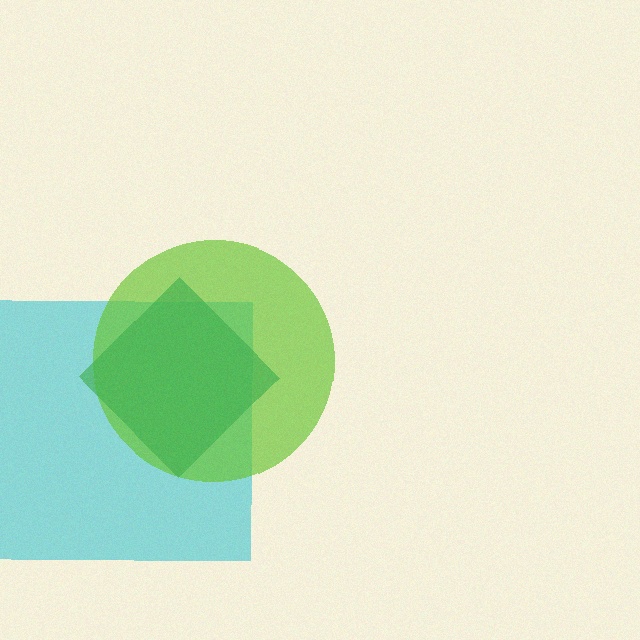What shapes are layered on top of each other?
The layered shapes are: a cyan square, a lime circle, a green diamond.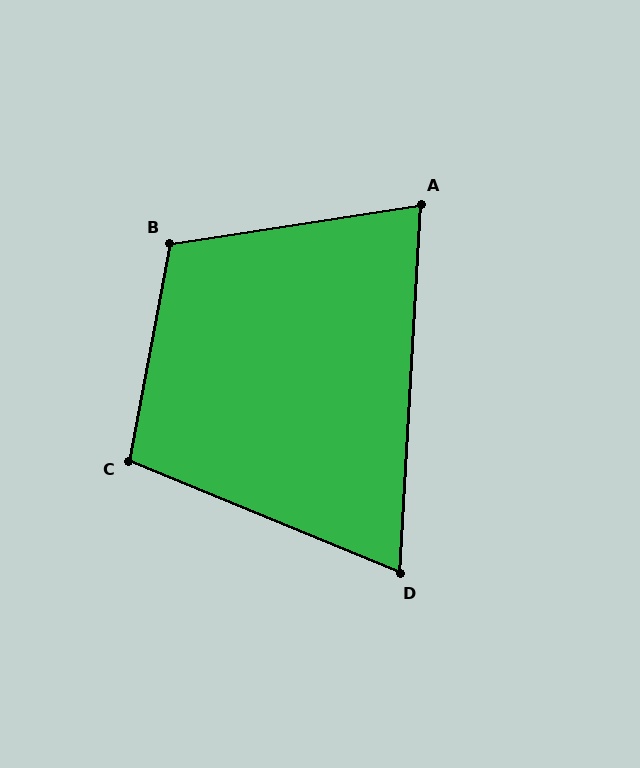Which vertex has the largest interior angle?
B, at approximately 109 degrees.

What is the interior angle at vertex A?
Approximately 78 degrees (acute).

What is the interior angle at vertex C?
Approximately 102 degrees (obtuse).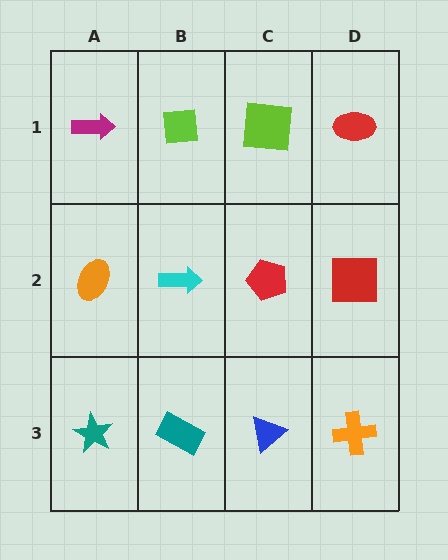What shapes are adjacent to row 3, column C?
A red pentagon (row 2, column C), a teal rectangle (row 3, column B), an orange cross (row 3, column D).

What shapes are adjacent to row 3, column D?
A red square (row 2, column D), a blue triangle (row 3, column C).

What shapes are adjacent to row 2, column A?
A magenta arrow (row 1, column A), a teal star (row 3, column A), a cyan arrow (row 2, column B).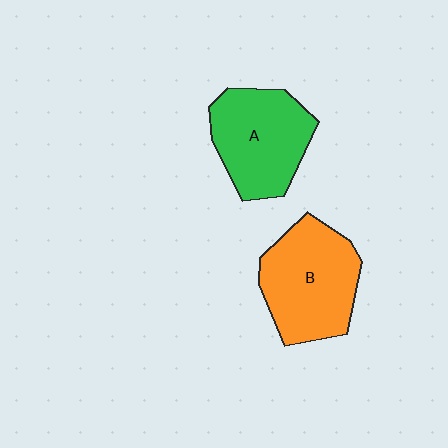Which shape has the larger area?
Shape B (orange).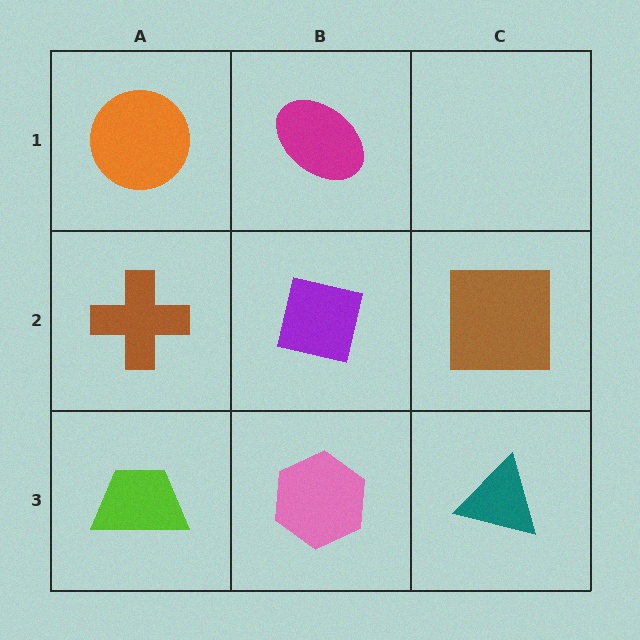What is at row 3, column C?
A teal triangle.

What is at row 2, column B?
A purple square.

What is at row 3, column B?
A pink hexagon.